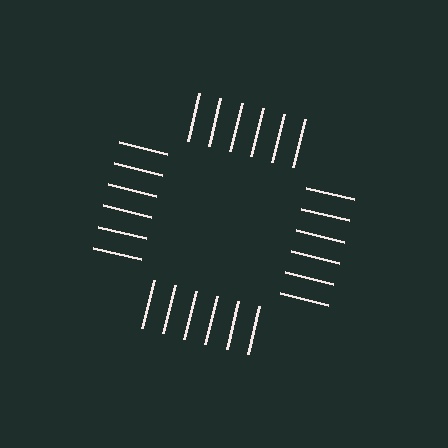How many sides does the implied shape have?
4 sides — the line-ends trace a square.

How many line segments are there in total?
24 — 6 along each of the 4 edges.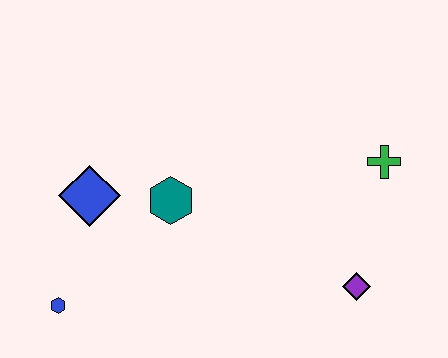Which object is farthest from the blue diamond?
The green cross is farthest from the blue diamond.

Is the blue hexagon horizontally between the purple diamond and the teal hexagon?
No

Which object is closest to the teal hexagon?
The blue diamond is closest to the teal hexagon.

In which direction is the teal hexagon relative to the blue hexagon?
The teal hexagon is to the right of the blue hexagon.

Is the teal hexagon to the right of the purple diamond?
No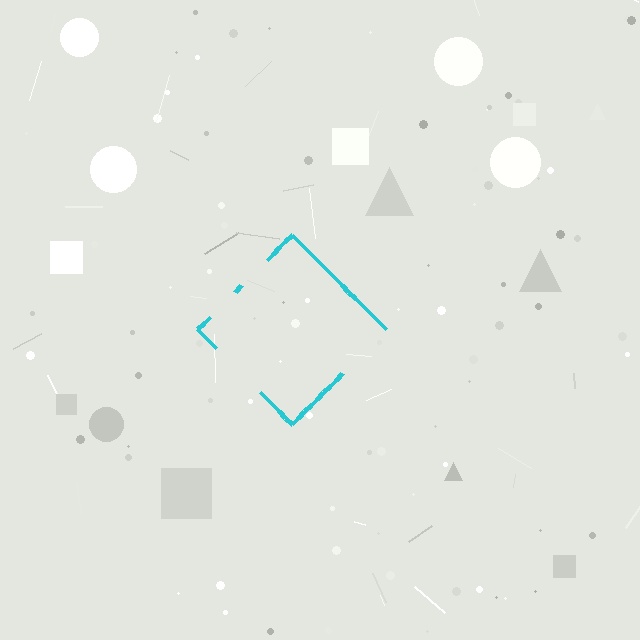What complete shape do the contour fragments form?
The contour fragments form a diamond.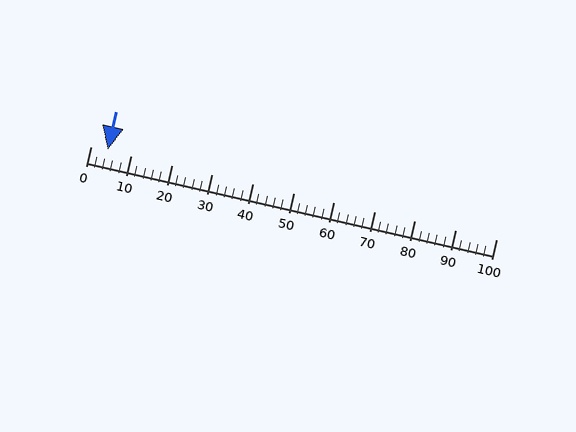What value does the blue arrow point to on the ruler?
The blue arrow points to approximately 4.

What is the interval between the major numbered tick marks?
The major tick marks are spaced 10 units apart.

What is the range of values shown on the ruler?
The ruler shows values from 0 to 100.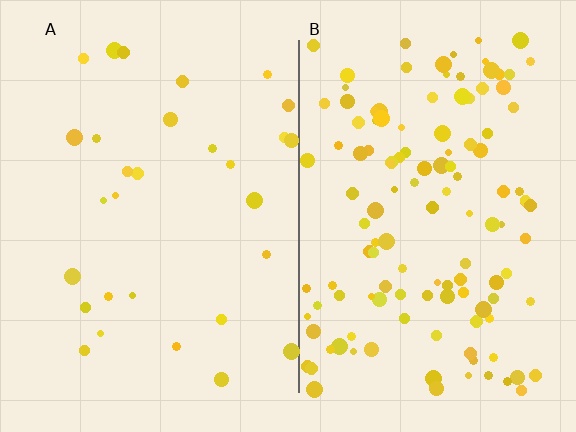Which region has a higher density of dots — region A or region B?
B (the right).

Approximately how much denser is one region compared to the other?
Approximately 4.3× — region B over region A.